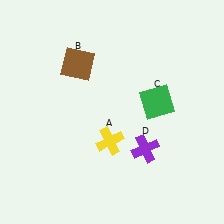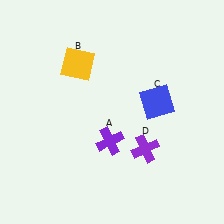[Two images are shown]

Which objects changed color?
A changed from yellow to purple. B changed from brown to yellow. C changed from green to blue.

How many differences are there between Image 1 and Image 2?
There are 3 differences between the two images.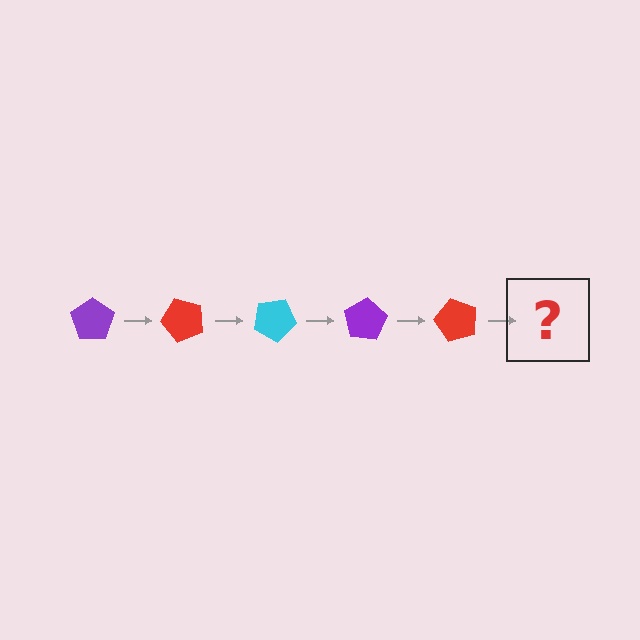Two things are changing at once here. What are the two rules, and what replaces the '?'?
The two rules are that it rotates 50 degrees each step and the color cycles through purple, red, and cyan. The '?' should be a cyan pentagon, rotated 250 degrees from the start.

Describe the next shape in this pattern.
It should be a cyan pentagon, rotated 250 degrees from the start.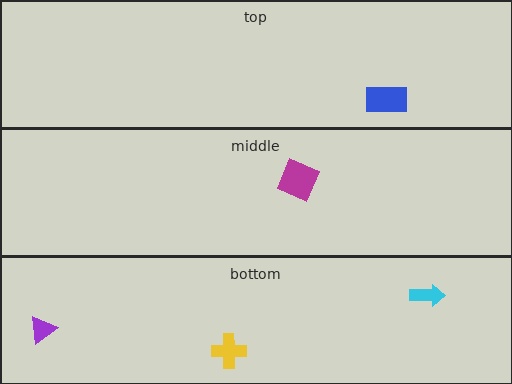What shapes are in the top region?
The blue rectangle.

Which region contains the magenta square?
The middle region.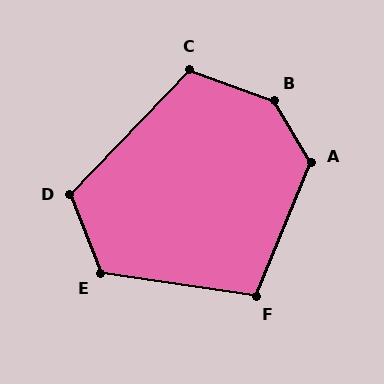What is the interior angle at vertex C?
Approximately 113 degrees (obtuse).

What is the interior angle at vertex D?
Approximately 115 degrees (obtuse).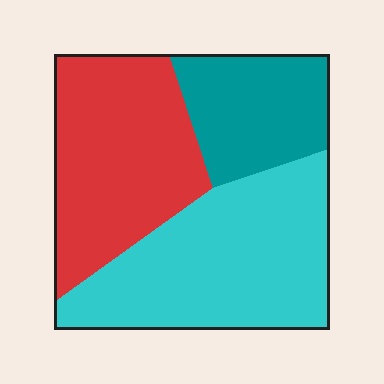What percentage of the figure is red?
Red covers about 35% of the figure.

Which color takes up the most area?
Cyan, at roughly 45%.